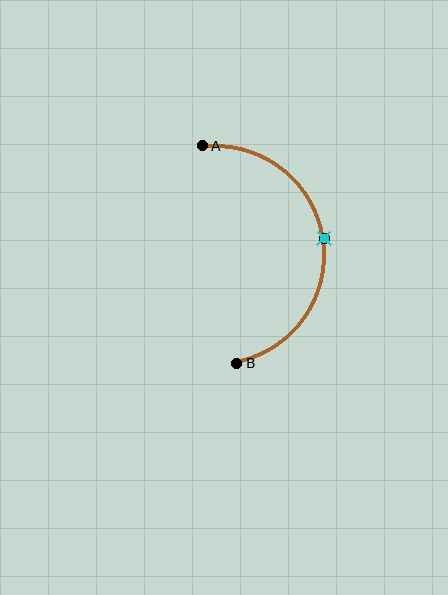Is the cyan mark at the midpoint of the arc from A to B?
Yes. The cyan mark lies on the arc at equal arc-length from both A and B — it is the arc midpoint.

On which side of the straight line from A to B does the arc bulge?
The arc bulges to the right of the straight line connecting A and B.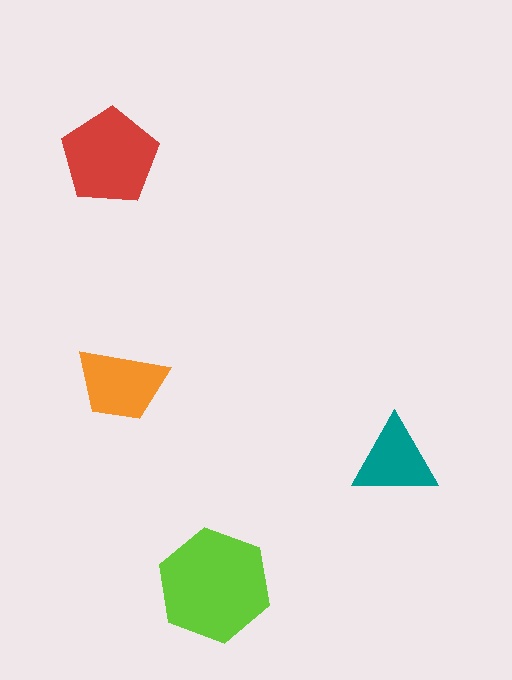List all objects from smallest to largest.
The teal triangle, the orange trapezoid, the red pentagon, the lime hexagon.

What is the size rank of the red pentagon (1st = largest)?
2nd.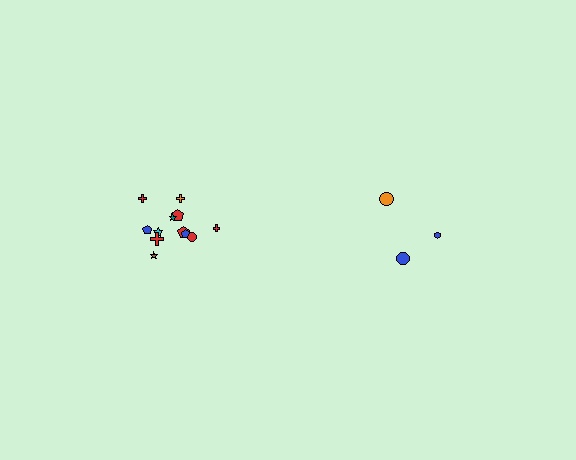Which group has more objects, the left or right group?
The left group.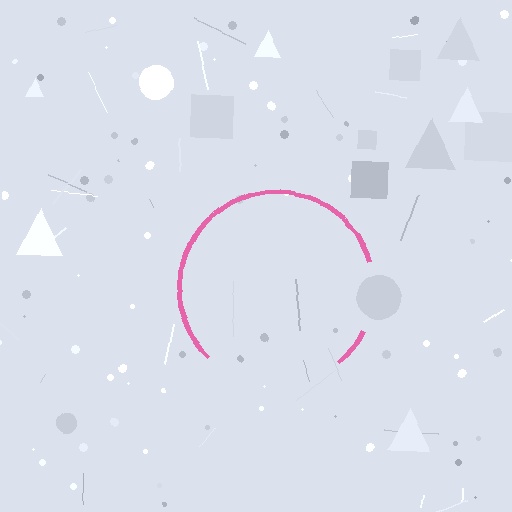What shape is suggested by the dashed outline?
The dashed outline suggests a circle.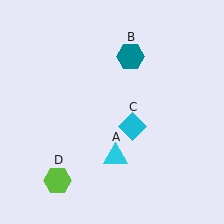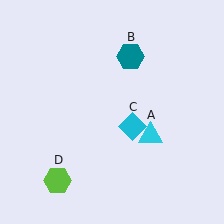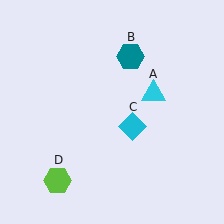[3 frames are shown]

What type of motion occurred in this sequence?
The cyan triangle (object A) rotated counterclockwise around the center of the scene.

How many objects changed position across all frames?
1 object changed position: cyan triangle (object A).